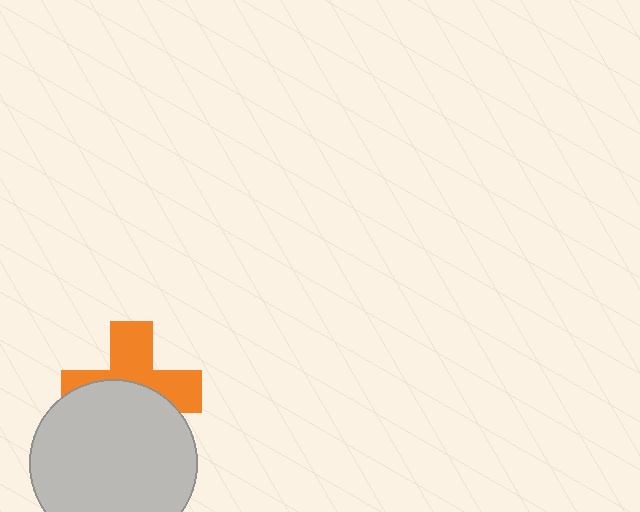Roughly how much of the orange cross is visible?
About half of it is visible (roughly 50%).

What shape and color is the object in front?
The object in front is a light gray circle.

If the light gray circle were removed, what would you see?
You would see the complete orange cross.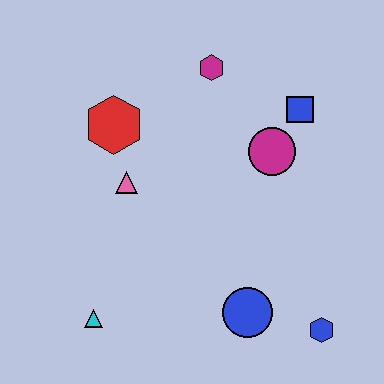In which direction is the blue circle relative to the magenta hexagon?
The blue circle is below the magenta hexagon.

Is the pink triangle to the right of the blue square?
No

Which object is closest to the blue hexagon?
The blue circle is closest to the blue hexagon.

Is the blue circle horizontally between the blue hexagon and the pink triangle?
Yes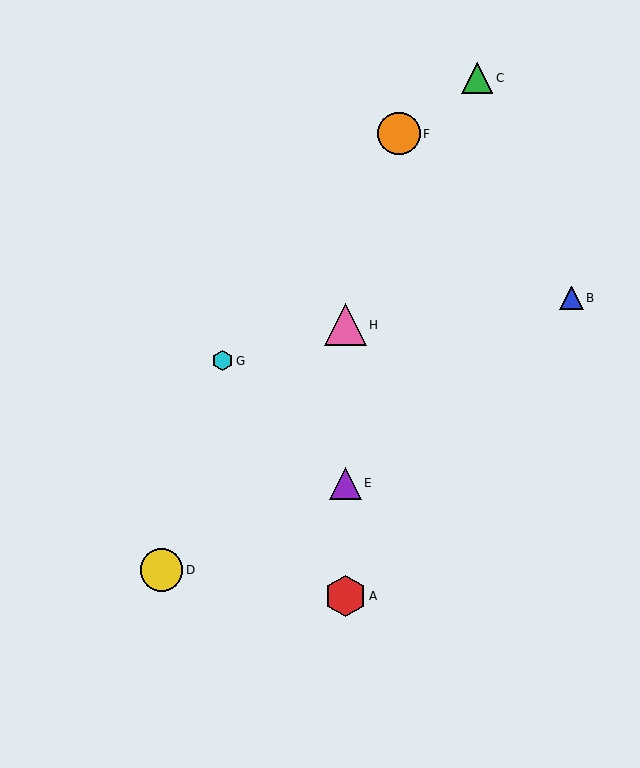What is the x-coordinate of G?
Object G is at x≈223.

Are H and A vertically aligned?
Yes, both are at x≈345.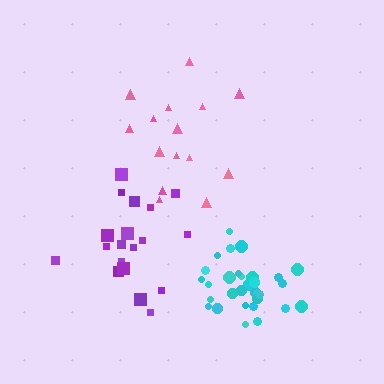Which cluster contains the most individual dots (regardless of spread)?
Cyan (32).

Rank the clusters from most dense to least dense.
cyan, purple, pink.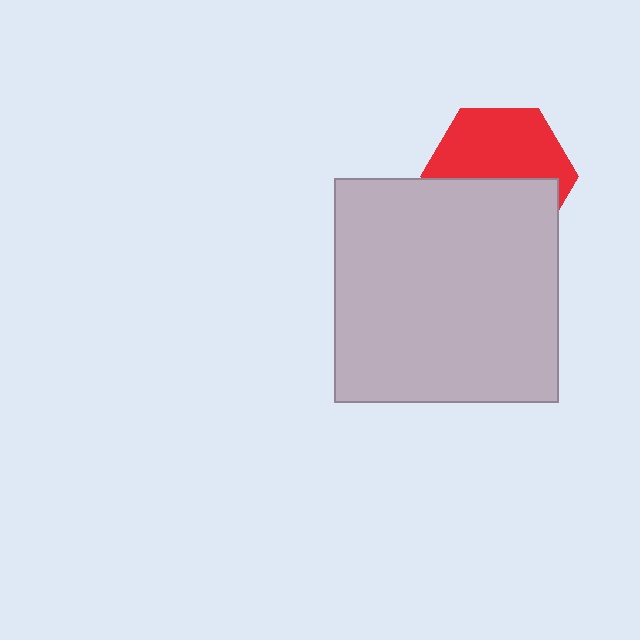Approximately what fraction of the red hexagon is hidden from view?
Roughly 47% of the red hexagon is hidden behind the light gray square.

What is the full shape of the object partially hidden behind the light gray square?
The partially hidden object is a red hexagon.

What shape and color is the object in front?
The object in front is a light gray square.